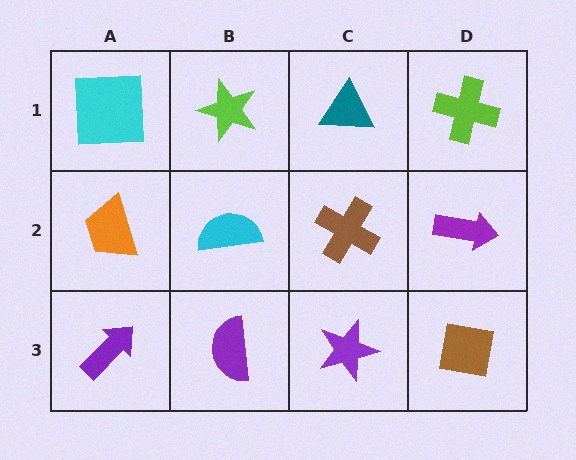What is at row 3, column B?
A purple semicircle.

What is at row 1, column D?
A lime cross.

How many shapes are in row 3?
4 shapes.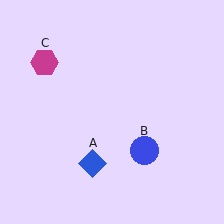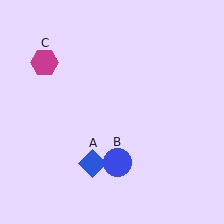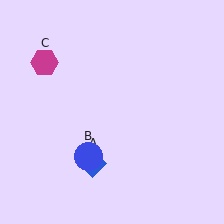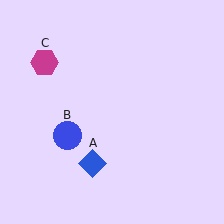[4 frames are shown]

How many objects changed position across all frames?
1 object changed position: blue circle (object B).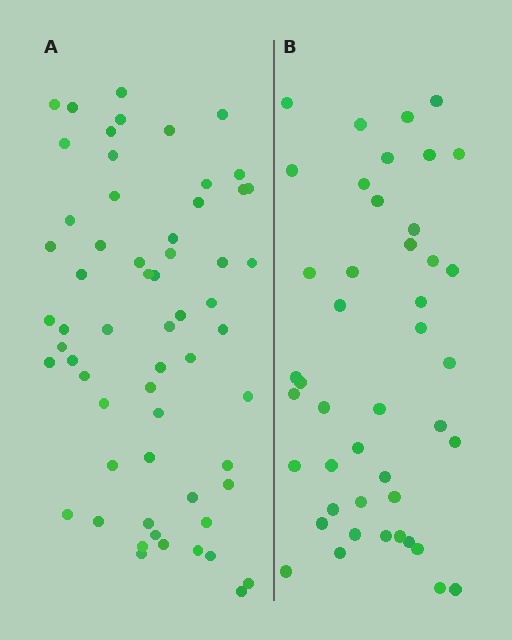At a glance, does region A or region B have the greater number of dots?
Region A (the left region) has more dots.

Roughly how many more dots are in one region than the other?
Region A has approximately 15 more dots than region B.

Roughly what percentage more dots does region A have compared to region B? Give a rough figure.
About 35% more.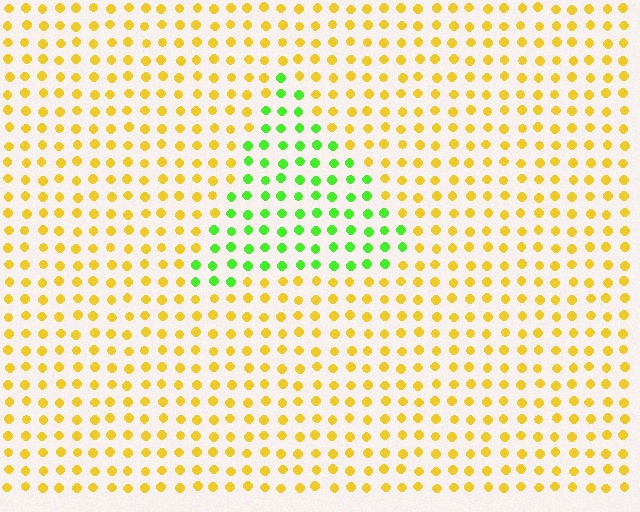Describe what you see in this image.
The image is filled with small yellow elements in a uniform arrangement. A triangle-shaped region is visible where the elements are tinted to a slightly different hue, forming a subtle color boundary.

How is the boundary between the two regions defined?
The boundary is defined purely by a slight shift in hue (about 63 degrees). Spacing, size, and orientation are identical on both sides.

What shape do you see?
I see a triangle.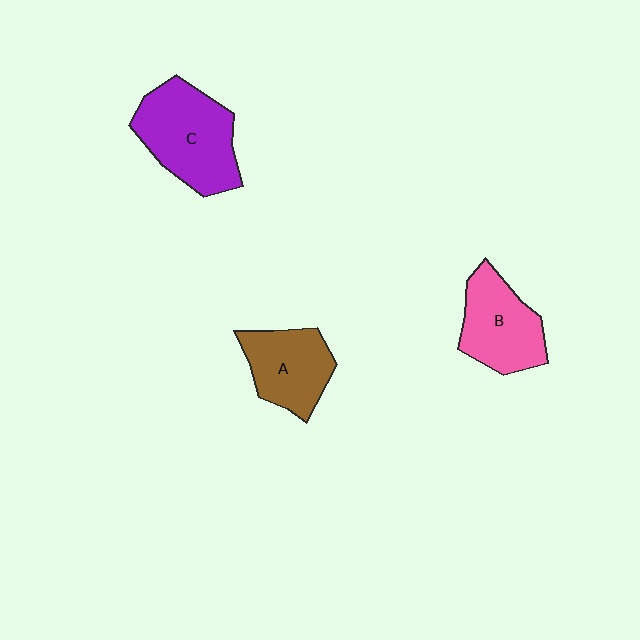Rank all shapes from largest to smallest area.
From largest to smallest: C (purple), B (pink), A (brown).